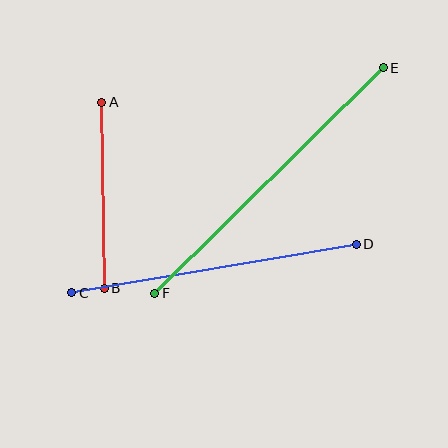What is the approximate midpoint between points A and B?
The midpoint is at approximately (103, 195) pixels.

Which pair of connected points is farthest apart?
Points E and F are farthest apart.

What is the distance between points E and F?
The distance is approximately 321 pixels.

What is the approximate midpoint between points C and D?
The midpoint is at approximately (214, 268) pixels.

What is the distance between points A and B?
The distance is approximately 186 pixels.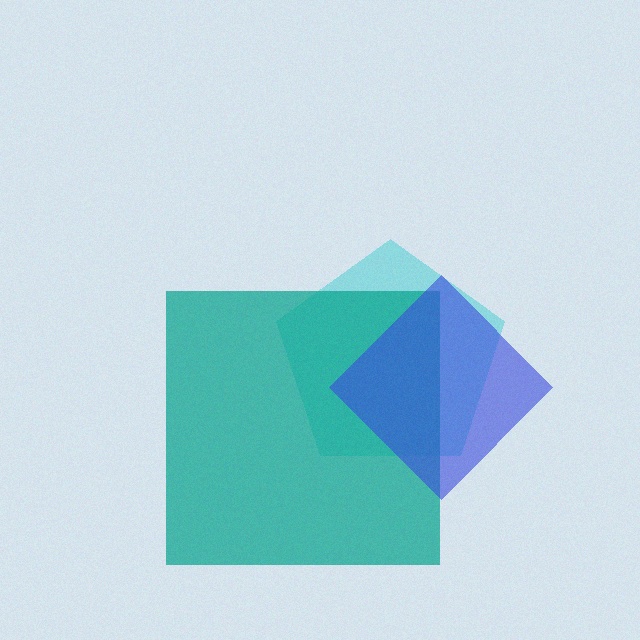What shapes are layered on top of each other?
The layered shapes are: a cyan pentagon, a teal square, a blue diamond.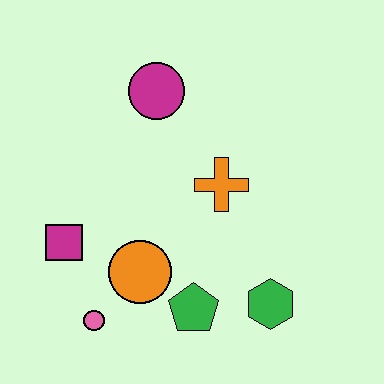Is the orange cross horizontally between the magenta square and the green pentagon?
No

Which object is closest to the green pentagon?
The orange circle is closest to the green pentagon.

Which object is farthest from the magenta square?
The green hexagon is farthest from the magenta square.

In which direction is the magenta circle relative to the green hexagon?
The magenta circle is above the green hexagon.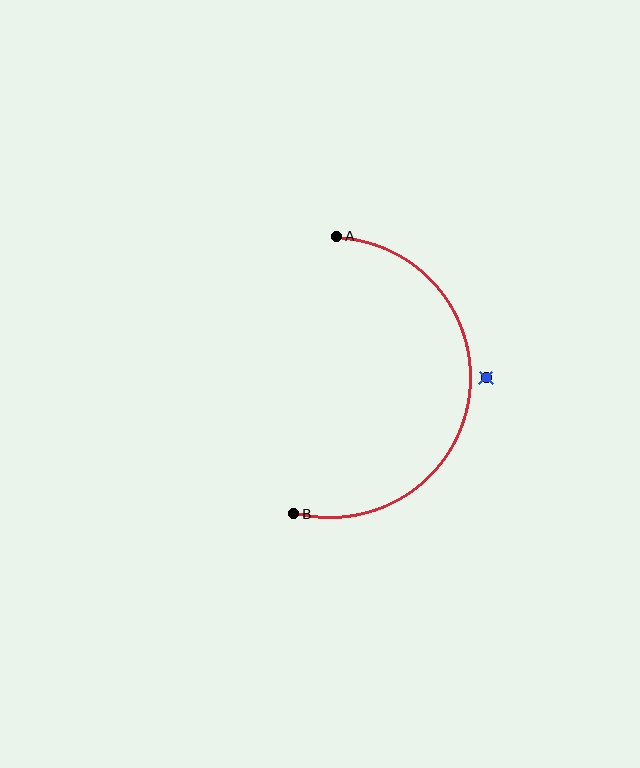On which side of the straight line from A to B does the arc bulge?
The arc bulges to the right of the straight line connecting A and B.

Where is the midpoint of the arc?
The arc midpoint is the point on the curve farthest from the straight line joining A and B. It sits to the right of that line.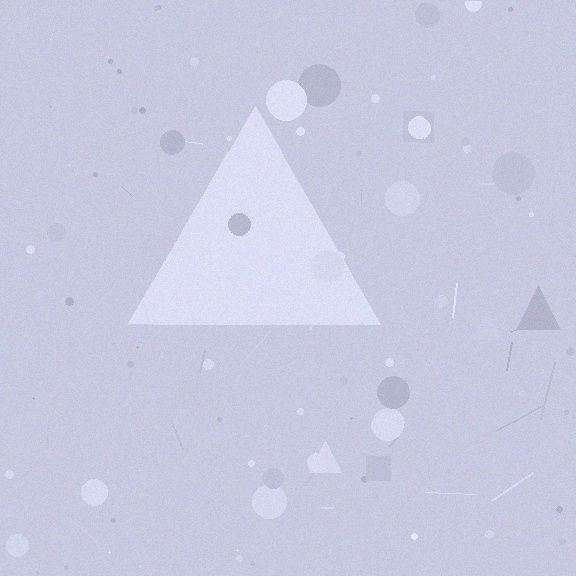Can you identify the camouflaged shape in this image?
The camouflaged shape is a triangle.